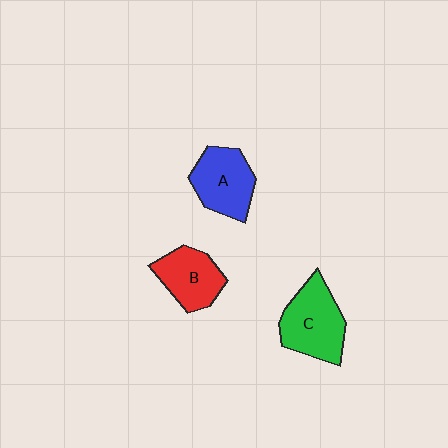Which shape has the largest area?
Shape C (green).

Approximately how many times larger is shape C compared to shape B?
Approximately 1.3 times.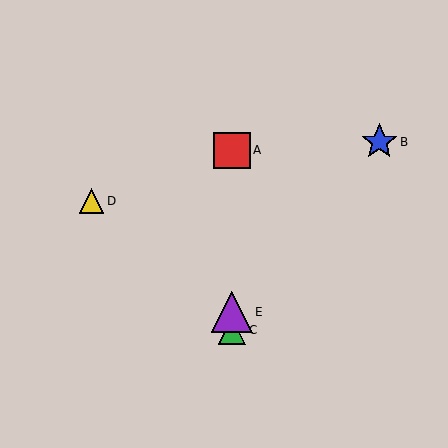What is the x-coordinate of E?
Object E is at x≈232.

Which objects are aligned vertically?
Objects A, C, E are aligned vertically.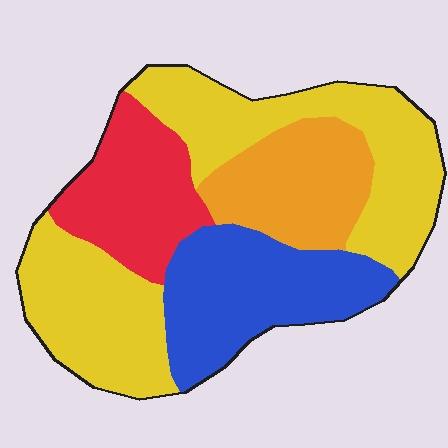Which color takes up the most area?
Yellow, at roughly 45%.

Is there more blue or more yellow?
Yellow.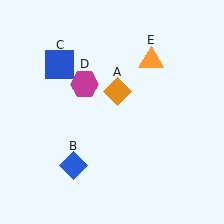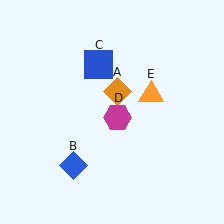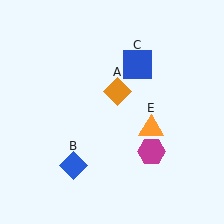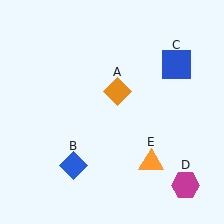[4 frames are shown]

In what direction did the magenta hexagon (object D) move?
The magenta hexagon (object D) moved down and to the right.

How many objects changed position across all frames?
3 objects changed position: blue square (object C), magenta hexagon (object D), orange triangle (object E).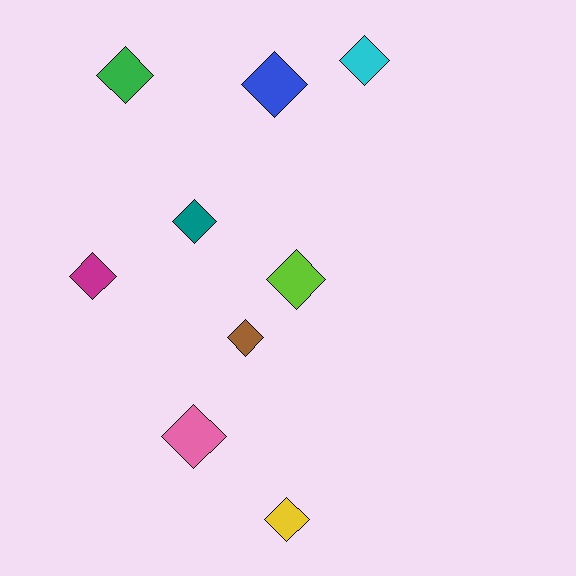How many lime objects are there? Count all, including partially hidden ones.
There is 1 lime object.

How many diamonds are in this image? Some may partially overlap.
There are 9 diamonds.